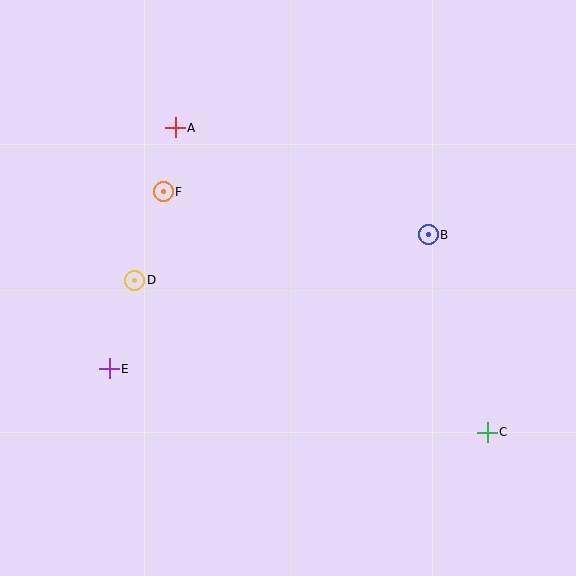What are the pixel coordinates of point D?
Point D is at (135, 280).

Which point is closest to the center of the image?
Point B at (428, 235) is closest to the center.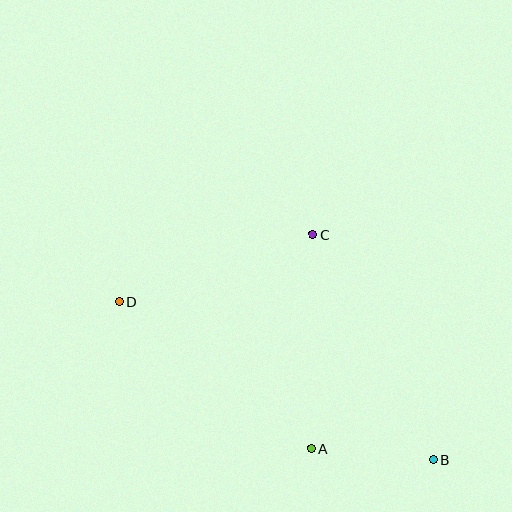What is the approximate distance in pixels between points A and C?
The distance between A and C is approximately 214 pixels.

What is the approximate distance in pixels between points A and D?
The distance between A and D is approximately 242 pixels.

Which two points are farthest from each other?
Points B and D are farthest from each other.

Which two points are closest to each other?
Points A and B are closest to each other.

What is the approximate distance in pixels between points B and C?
The distance between B and C is approximately 255 pixels.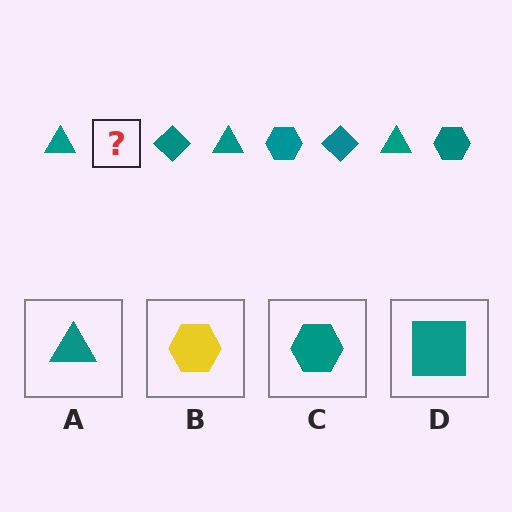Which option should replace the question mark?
Option C.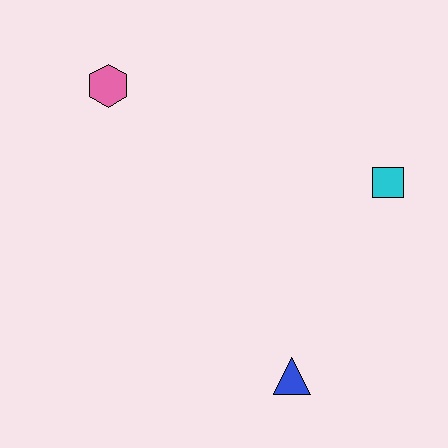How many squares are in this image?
There is 1 square.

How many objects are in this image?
There are 3 objects.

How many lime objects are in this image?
There are no lime objects.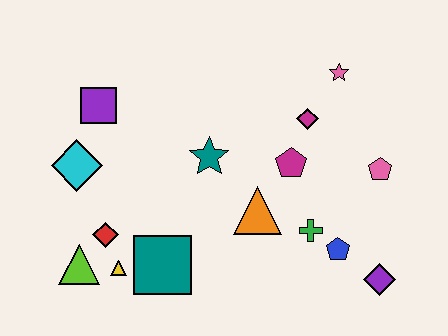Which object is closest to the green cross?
The blue pentagon is closest to the green cross.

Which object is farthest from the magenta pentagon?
The lime triangle is farthest from the magenta pentagon.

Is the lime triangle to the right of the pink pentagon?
No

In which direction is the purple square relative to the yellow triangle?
The purple square is above the yellow triangle.